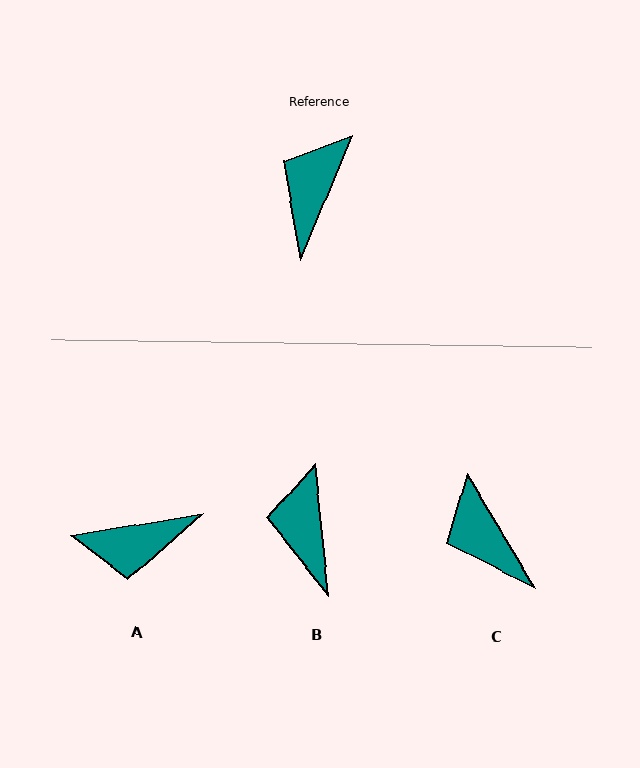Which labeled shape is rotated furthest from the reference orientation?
A, about 122 degrees away.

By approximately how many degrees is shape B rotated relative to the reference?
Approximately 28 degrees counter-clockwise.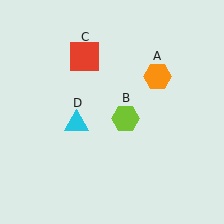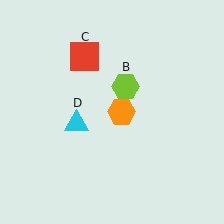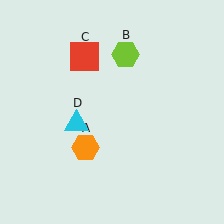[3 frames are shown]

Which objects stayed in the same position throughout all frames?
Red square (object C) and cyan triangle (object D) remained stationary.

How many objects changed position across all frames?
2 objects changed position: orange hexagon (object A), lime hexagon (object B).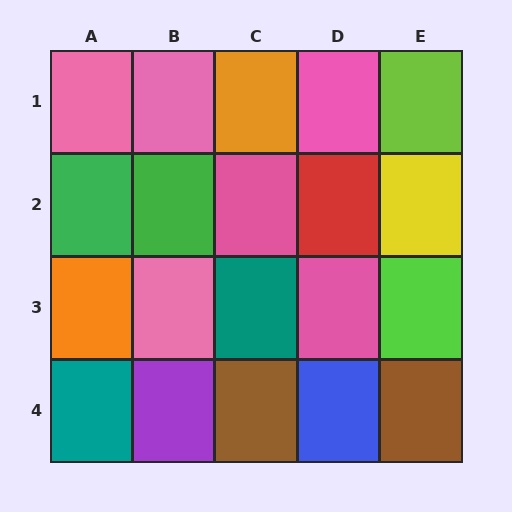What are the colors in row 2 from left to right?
Green, green, pink, red, yellow.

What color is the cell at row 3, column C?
Teal.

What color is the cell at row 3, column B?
Pink.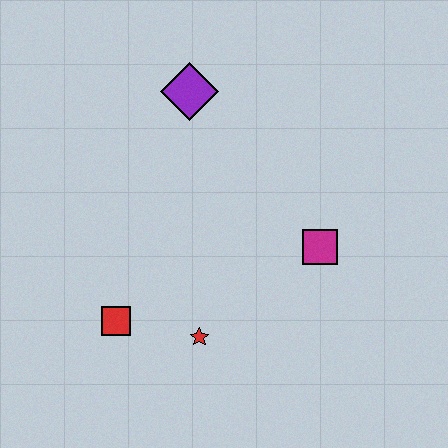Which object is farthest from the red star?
The purple diamond is farthest from the red star.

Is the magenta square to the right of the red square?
Yes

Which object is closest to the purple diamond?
The magenta square is closest to the purple diamond.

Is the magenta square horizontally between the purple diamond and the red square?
No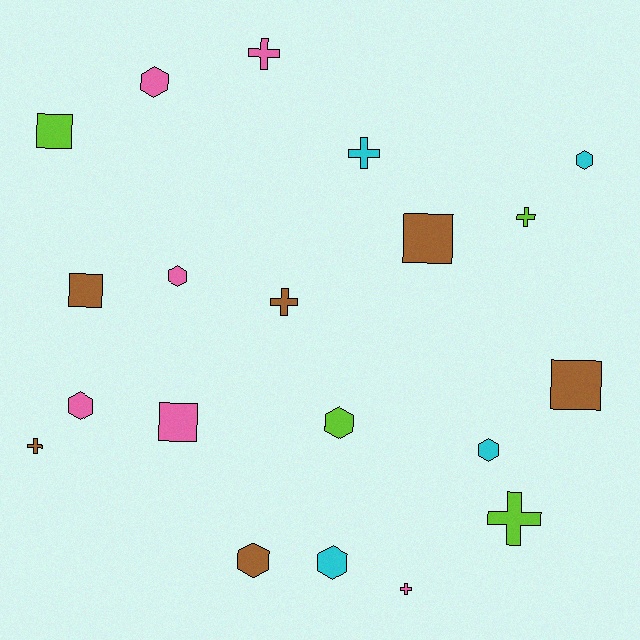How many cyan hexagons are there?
There are 3 cyan hexagons.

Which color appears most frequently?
Pink, with 6 objects.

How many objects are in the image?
There are 20 objects.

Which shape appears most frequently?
Hexagon, with 8 objects.